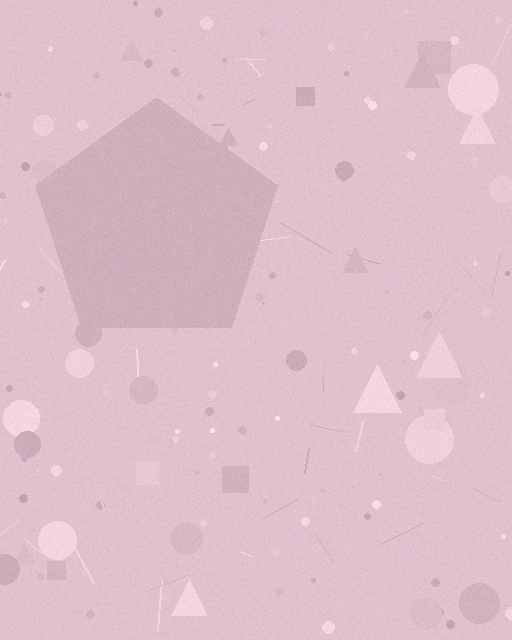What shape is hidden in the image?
A pentagon is hidden in the image.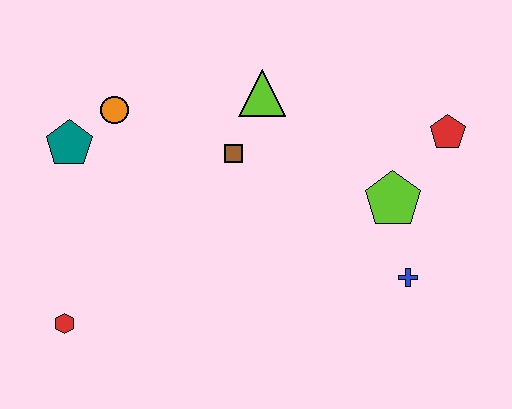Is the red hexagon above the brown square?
No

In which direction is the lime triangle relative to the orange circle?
The lime triangle is to the right of the orange circle.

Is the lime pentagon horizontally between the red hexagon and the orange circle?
No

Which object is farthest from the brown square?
The red hexagon is farthest from the brown square.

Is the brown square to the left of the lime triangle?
Yes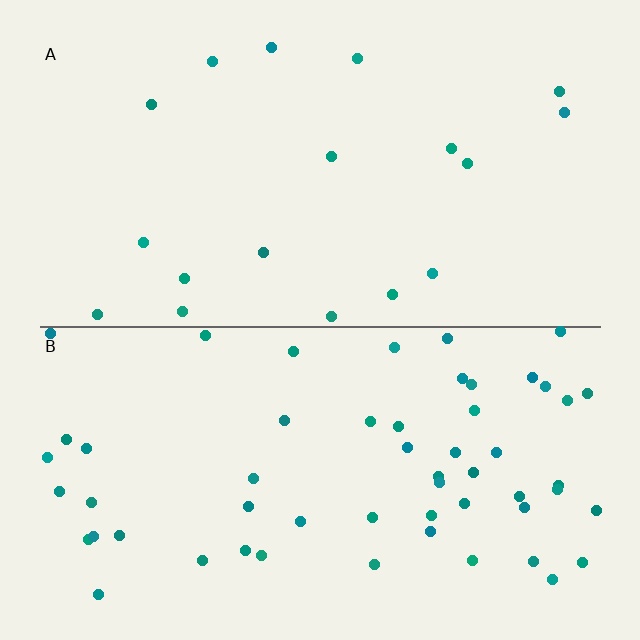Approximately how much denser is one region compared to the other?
Approximately 3.1× — region B over region A.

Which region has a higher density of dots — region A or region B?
B (the bottom).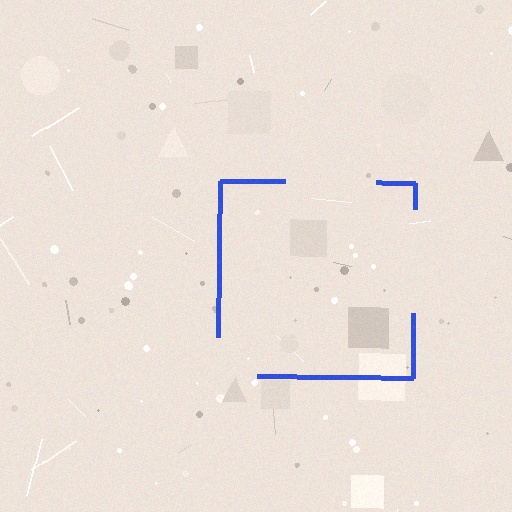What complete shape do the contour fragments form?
The contour fragments form a square.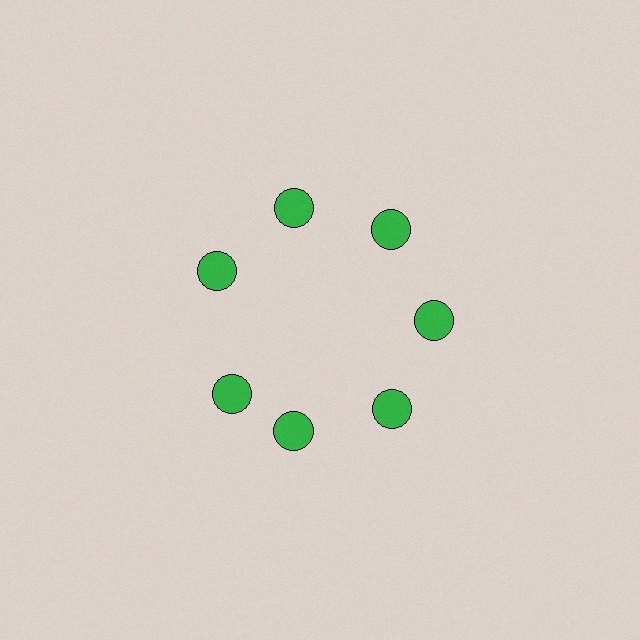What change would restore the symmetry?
The symmetry would be restored by rotating it back into even spacing with its neighbors so that all 7 circles sit at equal angles and equal distance from the center.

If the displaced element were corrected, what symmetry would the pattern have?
It would have 7-fold rotational symmetry — the pattern would map onto itself every 51 degrees.